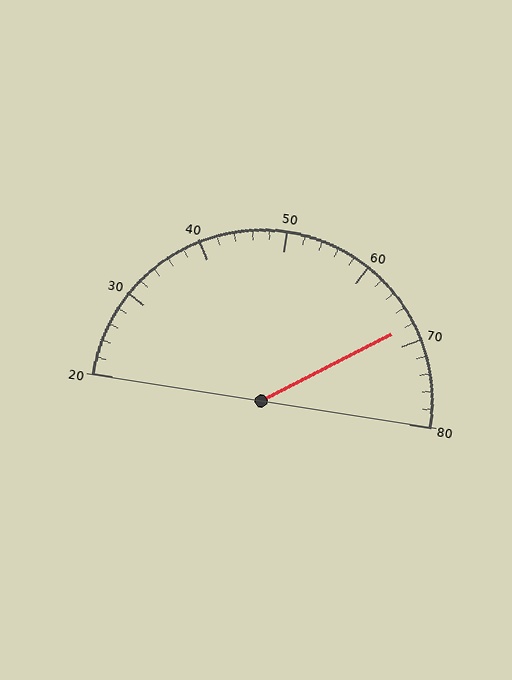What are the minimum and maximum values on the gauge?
The gauge ranges from 20 to 80.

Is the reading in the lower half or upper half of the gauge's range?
The reading is in the upper half of the range (20 to 80).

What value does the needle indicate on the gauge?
The needle indicates approximately 68.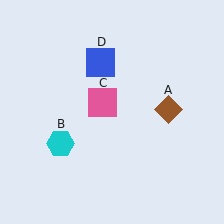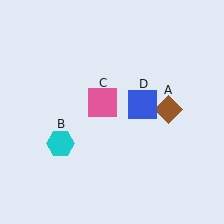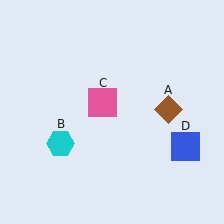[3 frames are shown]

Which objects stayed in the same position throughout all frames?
Brown diamond (object A) and cyan hexagon (object B) and pink square (object C) remained stationary.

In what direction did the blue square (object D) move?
The blue square (object D) moved down and to the right.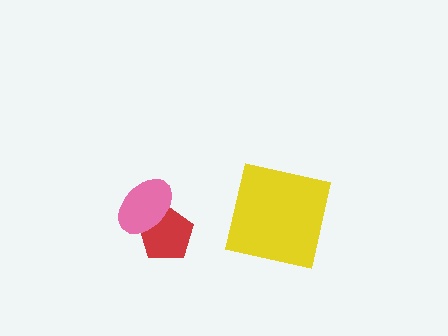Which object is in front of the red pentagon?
The pink ellipse is in front of the red pentagon.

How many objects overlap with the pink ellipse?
1 object overlaps with the pink ellipse.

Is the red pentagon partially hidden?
Yes, it is partially covered by another shape.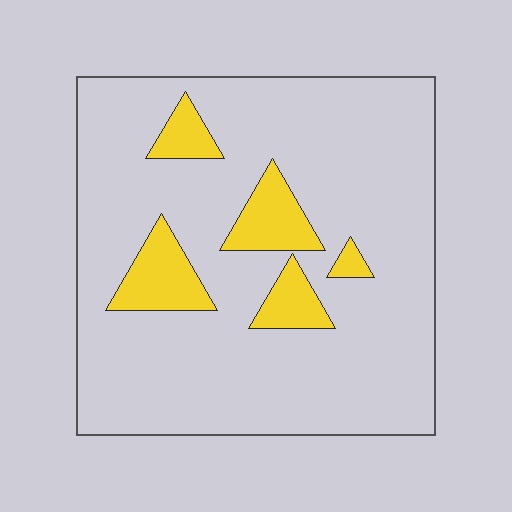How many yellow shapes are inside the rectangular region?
5.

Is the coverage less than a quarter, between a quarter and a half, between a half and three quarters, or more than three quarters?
Less than a quarter.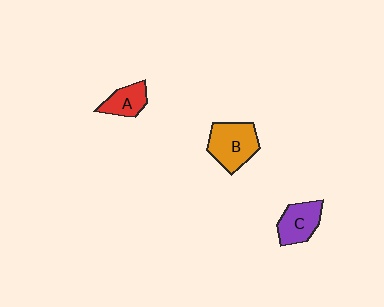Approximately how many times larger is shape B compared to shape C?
Approximately 1.3 times.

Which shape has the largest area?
Shape B (orange).